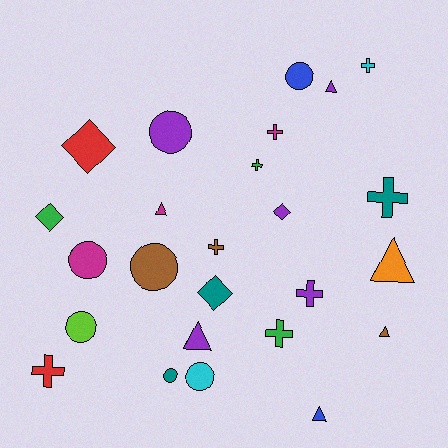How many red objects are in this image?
There are 2 red objects.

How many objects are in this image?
There are 25 objects.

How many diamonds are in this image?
There are 4 diamonds.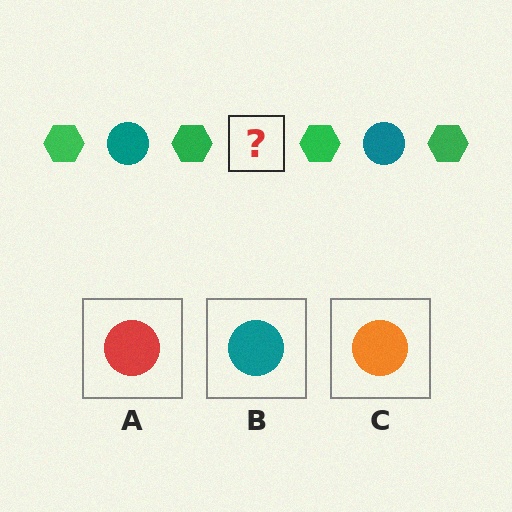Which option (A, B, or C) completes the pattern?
B.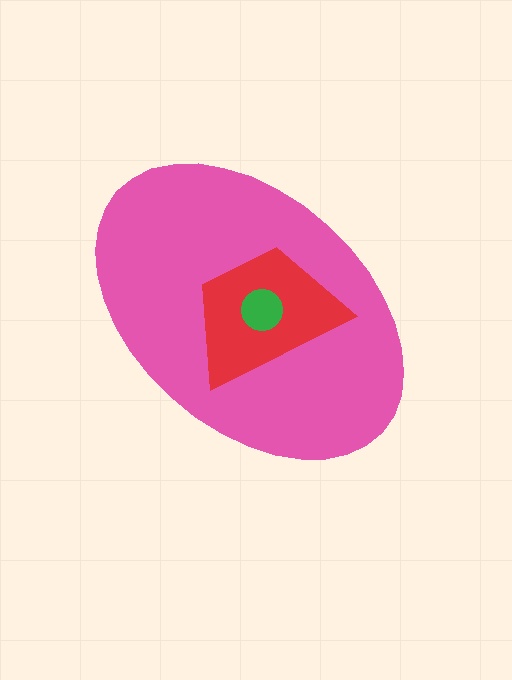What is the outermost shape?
The pink ellipse.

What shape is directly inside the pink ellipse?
The red trapezoid.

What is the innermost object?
The green circle.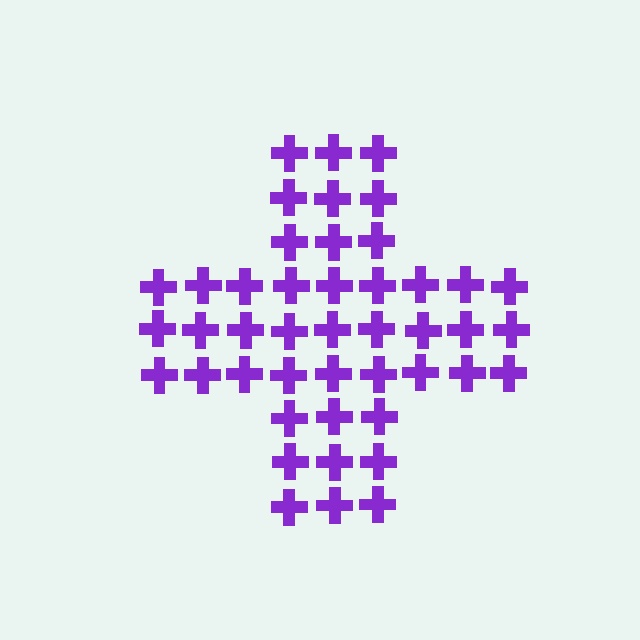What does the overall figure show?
The overall figure shows a cross.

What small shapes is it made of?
It is made of small crosses.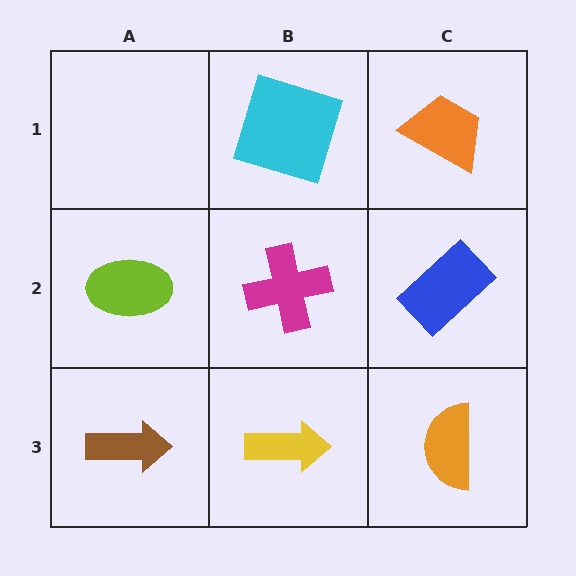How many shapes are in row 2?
3 shapes.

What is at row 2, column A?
A lime ellipse.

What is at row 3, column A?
A brown arrow.